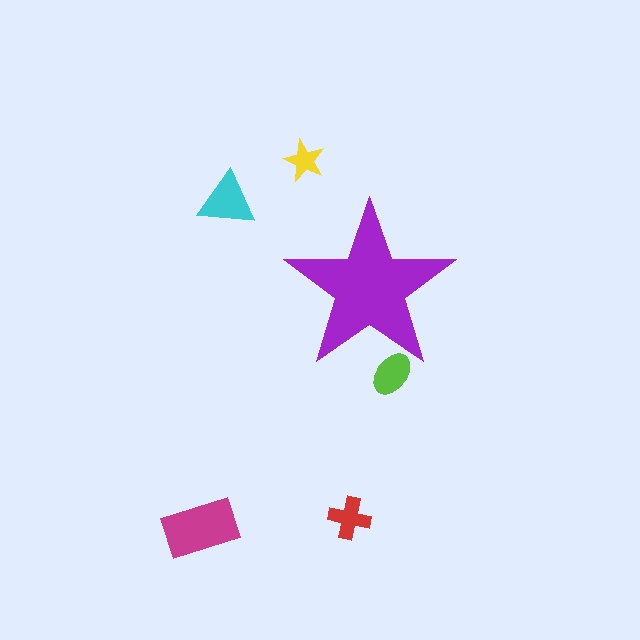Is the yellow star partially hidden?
No, the yellow star is fully visible.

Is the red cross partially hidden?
No, the red cross is fully visible.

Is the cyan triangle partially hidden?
No, the cyan triangle is fully visible.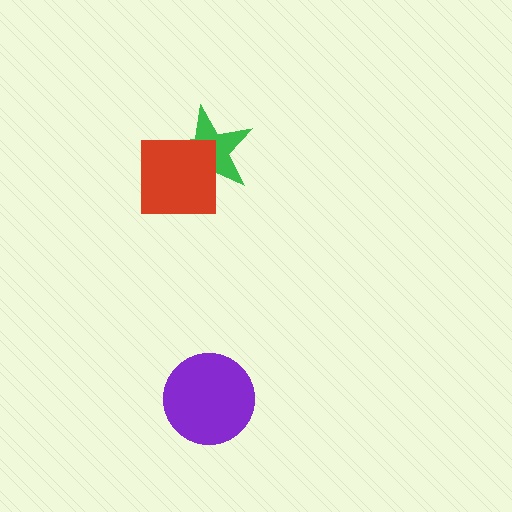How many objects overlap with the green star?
1 object overlaps with the green star.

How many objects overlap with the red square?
1 object overlaps with the red square.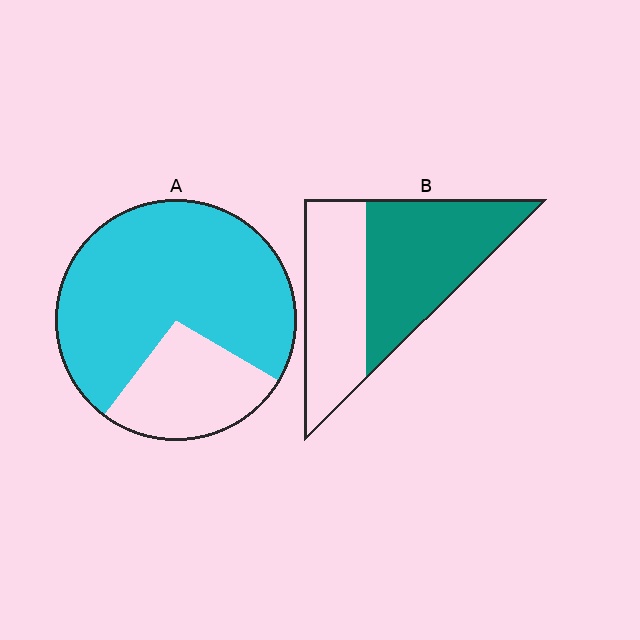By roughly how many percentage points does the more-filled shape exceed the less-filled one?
By roughly 20 percentage points (A over B).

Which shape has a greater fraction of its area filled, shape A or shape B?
Shape A.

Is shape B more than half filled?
Yes.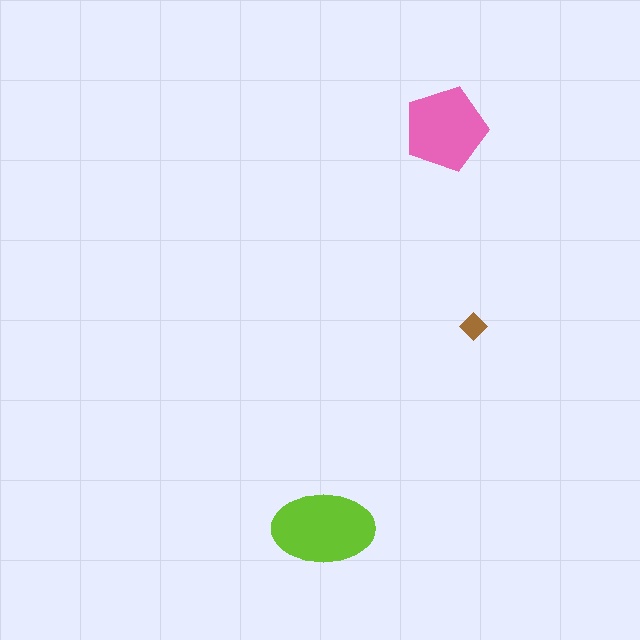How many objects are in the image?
There are 3 objects in the image.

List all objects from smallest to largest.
The brown diamond, the pink pentagon, the lime ellipse.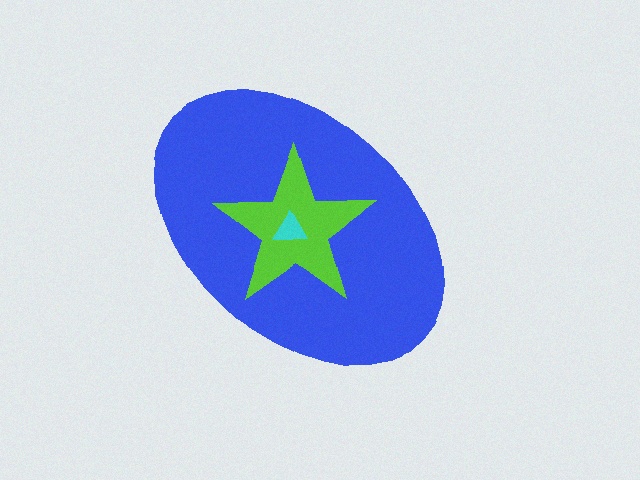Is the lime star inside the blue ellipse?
Yes.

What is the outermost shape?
The blue ellipse.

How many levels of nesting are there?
3.